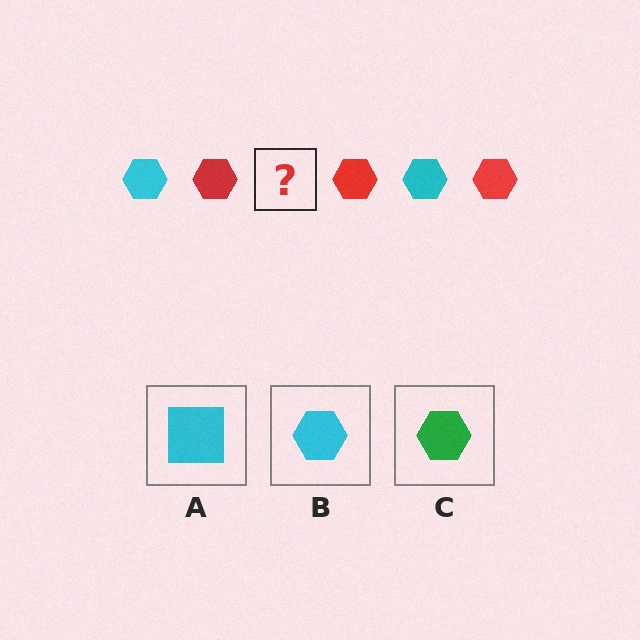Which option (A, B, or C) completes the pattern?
B.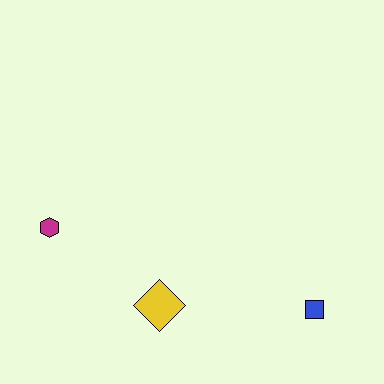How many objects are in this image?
There are 3 objects.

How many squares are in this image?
There is 1 square.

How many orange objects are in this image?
There are no orange objects.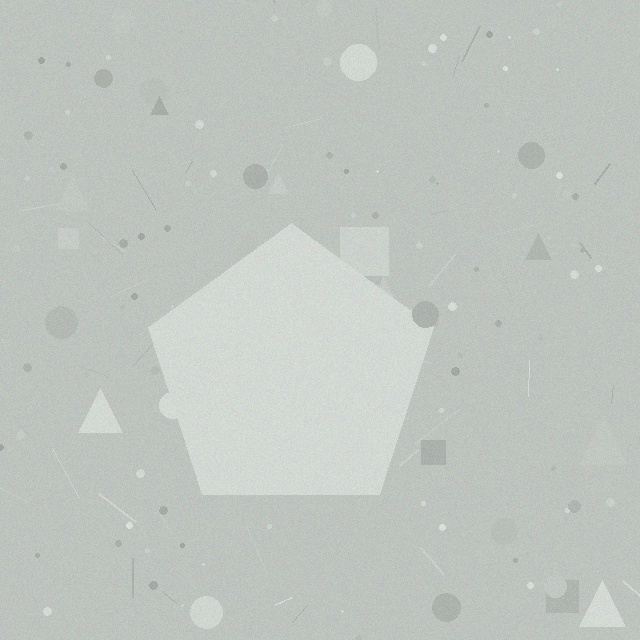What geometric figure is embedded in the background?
A pentagon is embedded in the background.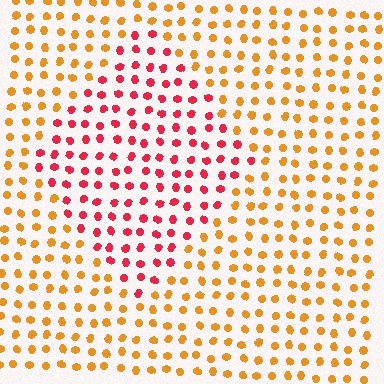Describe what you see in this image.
The image is filled with small orange elements in a uniform arrangement. A diamond-shaped region is visible where the elements are tinted to a slightly different hue, forming a subtle color boundary.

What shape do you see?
I see a diamond.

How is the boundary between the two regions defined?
The boundary is defined purely by a slight shift in hue (about 47 degrees). Spacing, size, and orientation are identical on both sides.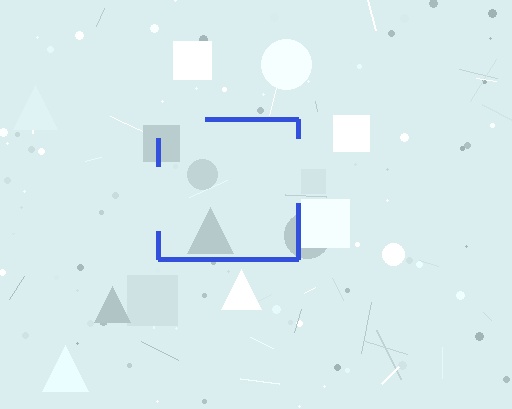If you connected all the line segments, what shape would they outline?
They would outline a square.